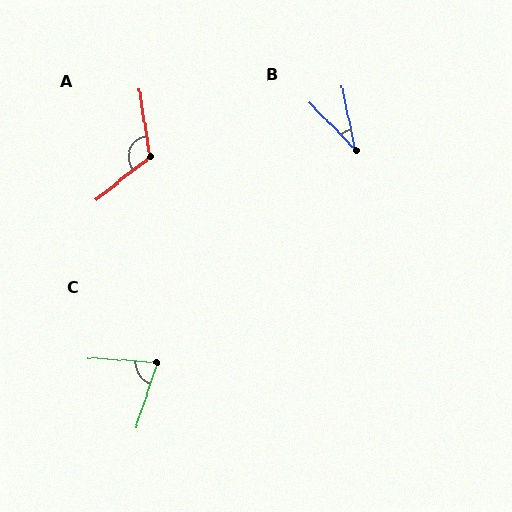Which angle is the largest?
A, at approximately 120 degrees.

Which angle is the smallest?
B, at approximately 33 degrees.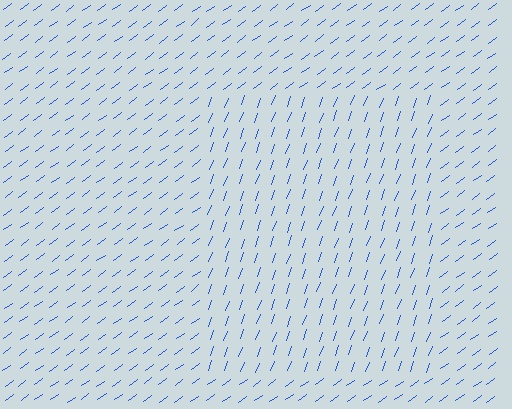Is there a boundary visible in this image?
Yes, there is a texture boundary formed by a change in line orientation.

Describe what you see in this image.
The image is filled with small blue line segments. A rectangle region in the image has lines oriented differently from the surrounding lines, creating a visible texture boundary.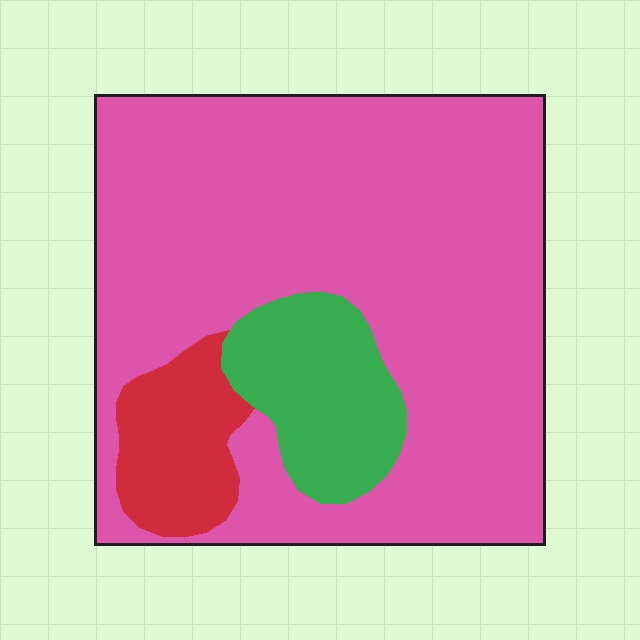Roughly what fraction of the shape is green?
Green takes up less than a sixth of the shape.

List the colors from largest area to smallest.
From largest to smallest: pink, green, red.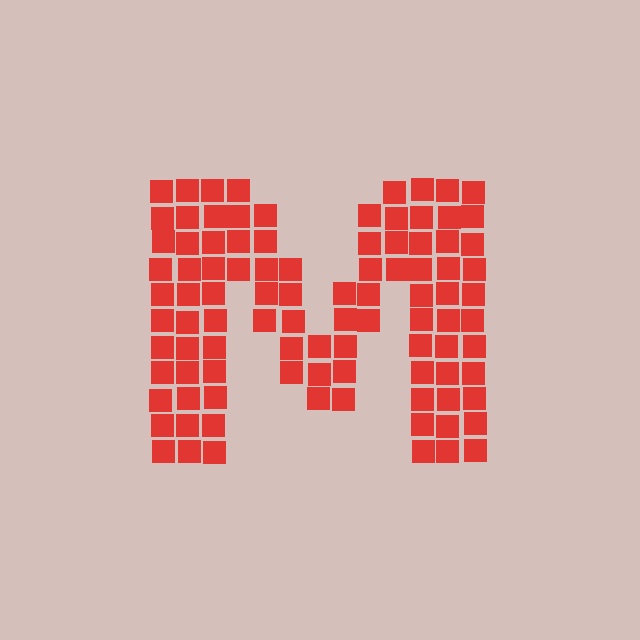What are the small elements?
The small elements are squares.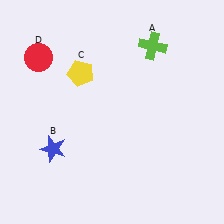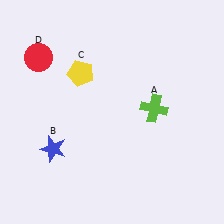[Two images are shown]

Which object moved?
The lime cross (A) moved down.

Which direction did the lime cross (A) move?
The lime cross (A) moved down.